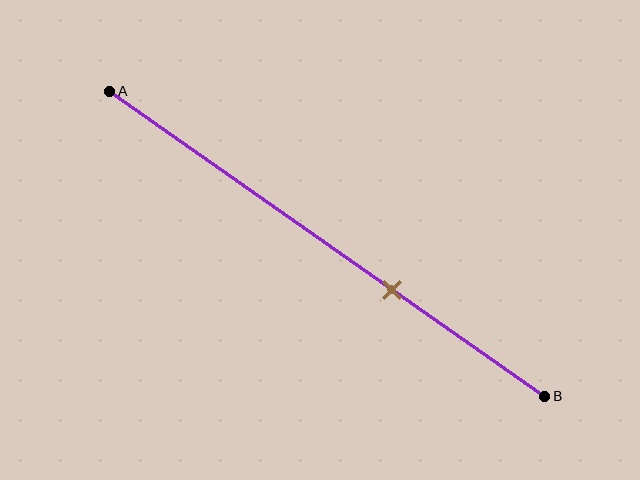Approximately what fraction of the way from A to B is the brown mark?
The brown mark is approximately 65% of the way from A to B.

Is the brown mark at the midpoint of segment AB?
No, the mark is at about 65% from A, not at the 50% midpoint.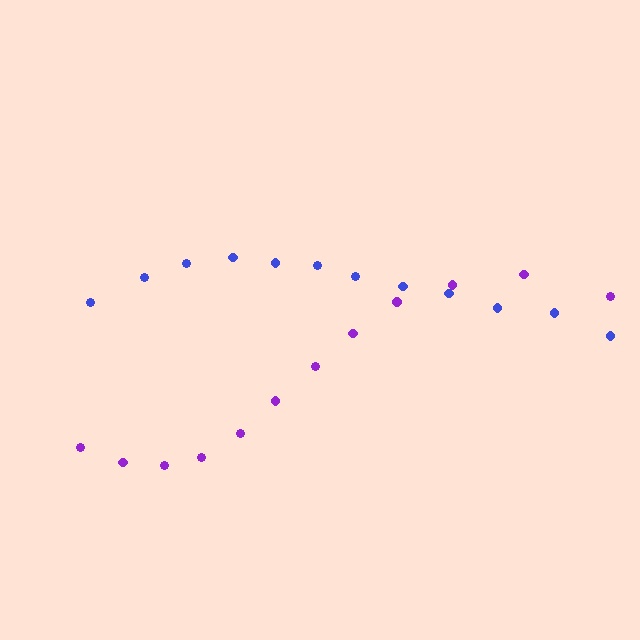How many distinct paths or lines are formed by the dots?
There are 2 distinct paths.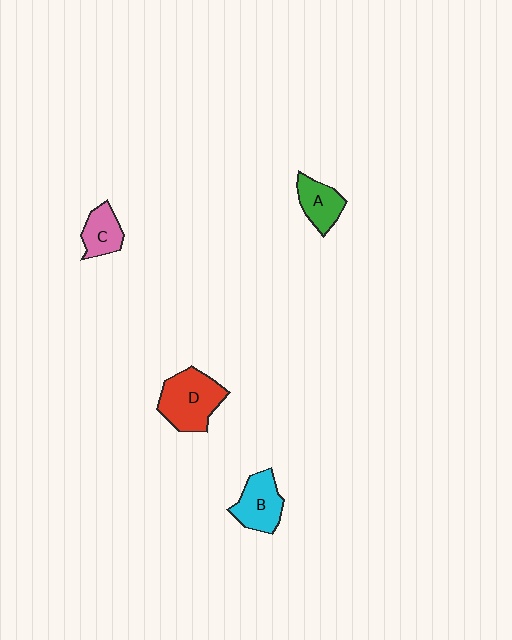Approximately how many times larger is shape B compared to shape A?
Approximately 1.3 times.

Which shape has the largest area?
Shape D (red).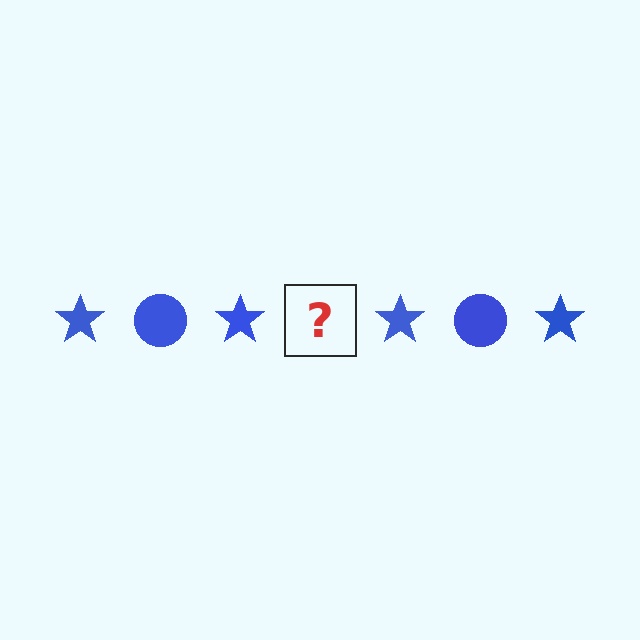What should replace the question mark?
The question mark should be replaced with a blue circle.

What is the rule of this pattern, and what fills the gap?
The rule is that the pattern cycles through star, circle shapes in blue. The gap should be filled with a blue circle.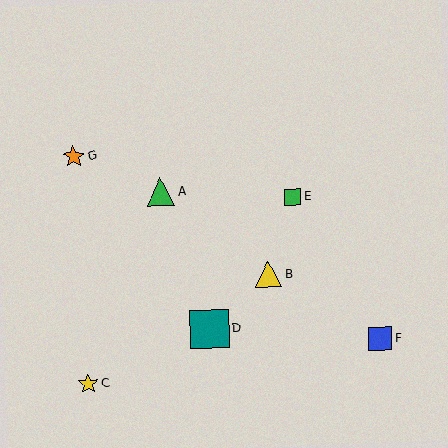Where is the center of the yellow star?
The center of the yellow star is at (88, 384).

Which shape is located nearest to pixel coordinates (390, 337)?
The blue square (labeled F) at (380, 338) is nearest to that location.